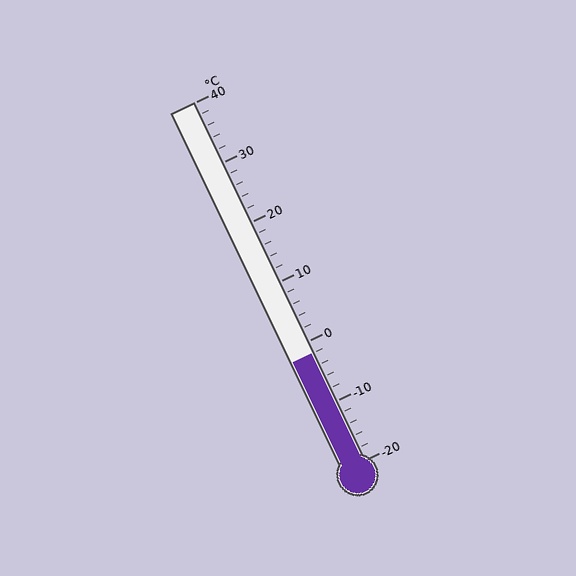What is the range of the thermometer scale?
The thermometer scale ranges from -20°C to 40°C.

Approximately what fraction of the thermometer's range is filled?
The thermometer is filled to approximately 30% of its range.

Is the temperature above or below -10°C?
The temperature is above -10°C.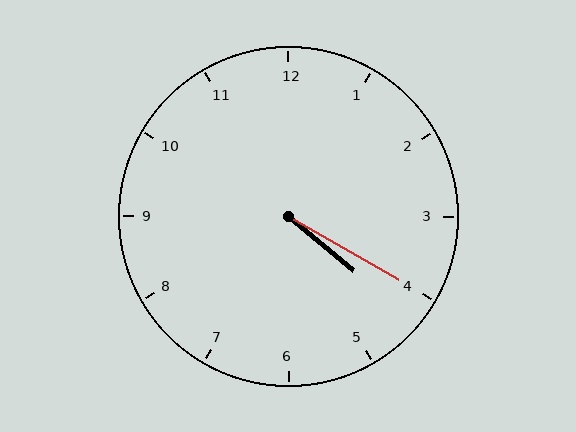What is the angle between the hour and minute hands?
Approximately 10 degrees.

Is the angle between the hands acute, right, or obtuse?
It is acute.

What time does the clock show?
4:20.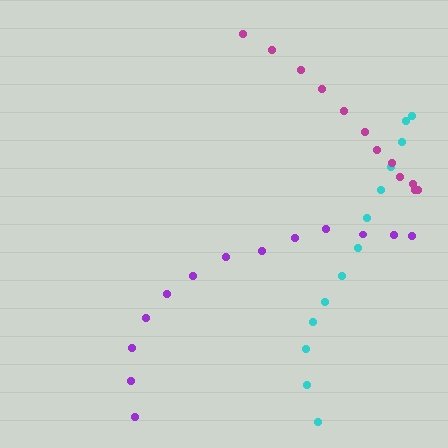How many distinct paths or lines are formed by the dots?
There are 3 distinct paths.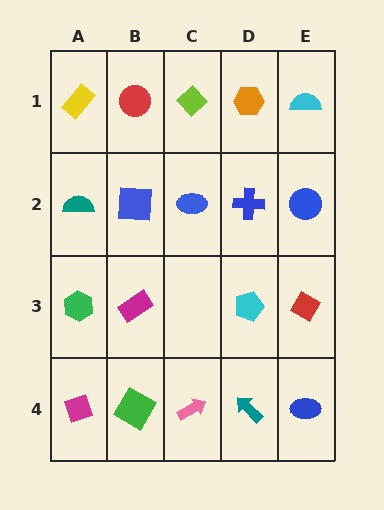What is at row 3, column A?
A green hexagon.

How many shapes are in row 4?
5 shapes.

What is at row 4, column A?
A magenta diamond.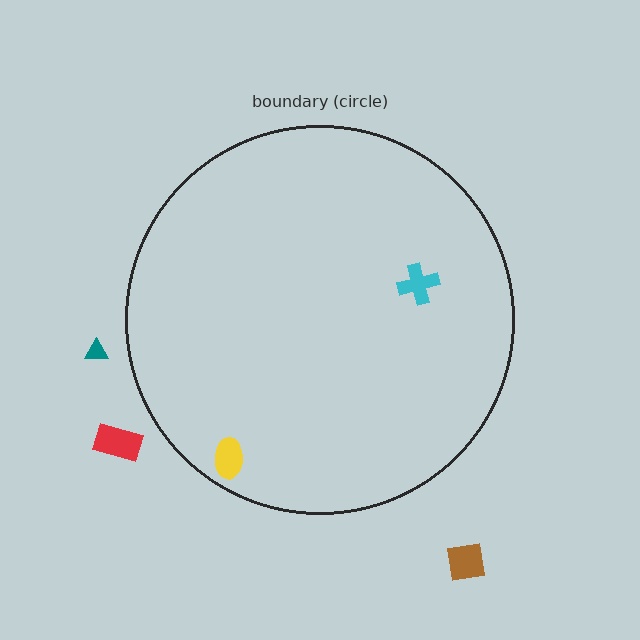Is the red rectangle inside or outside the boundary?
Outside.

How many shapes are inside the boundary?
2 inside, 3 outside.